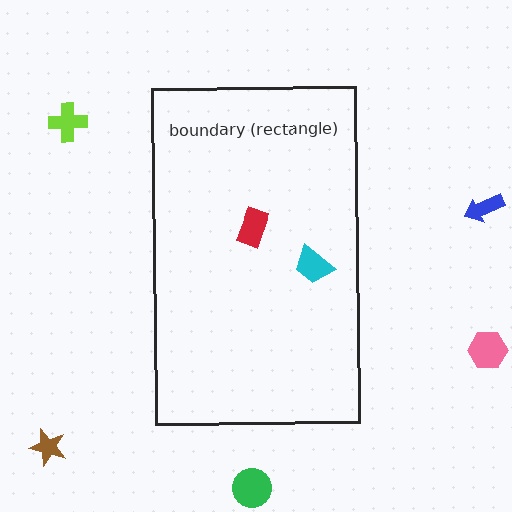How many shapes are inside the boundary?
2 inside, 5 outside.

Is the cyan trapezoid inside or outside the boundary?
Inside.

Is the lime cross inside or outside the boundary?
Outside.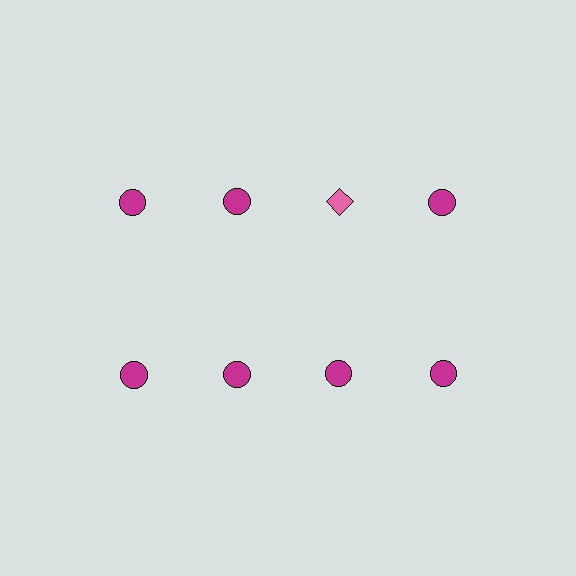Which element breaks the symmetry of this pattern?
The pink diamond in the top row, center column breaks the symmetry. All other shapes are magenta circles.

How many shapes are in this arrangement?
There are 8 shapes arranged in a grid pattern.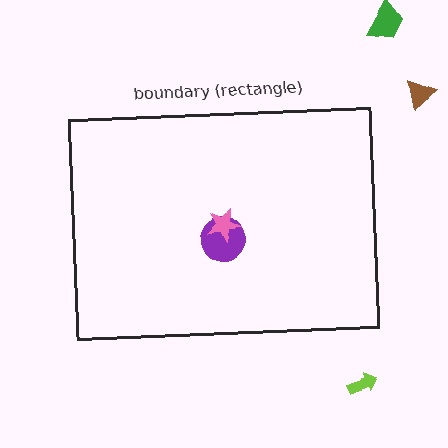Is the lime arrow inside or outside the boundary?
Outside.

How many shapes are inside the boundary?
2 inside, 3 outside.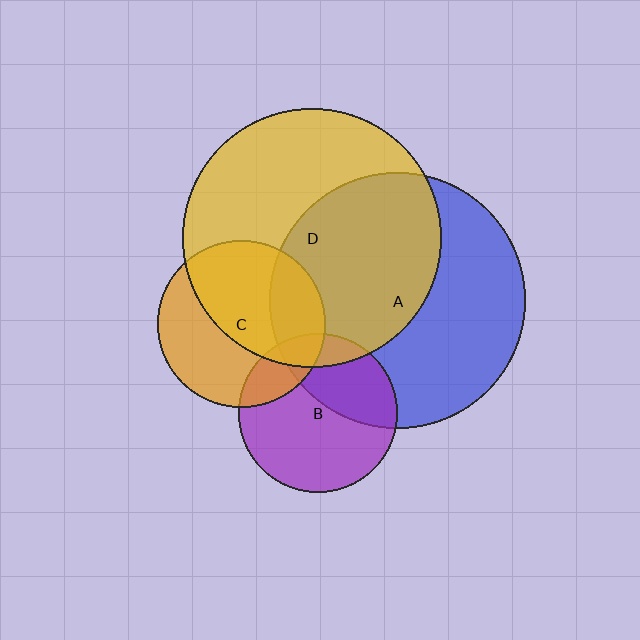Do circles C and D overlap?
Yes.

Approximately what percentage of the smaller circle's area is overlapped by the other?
Approximately 55%.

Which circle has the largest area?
Circle D (yellow).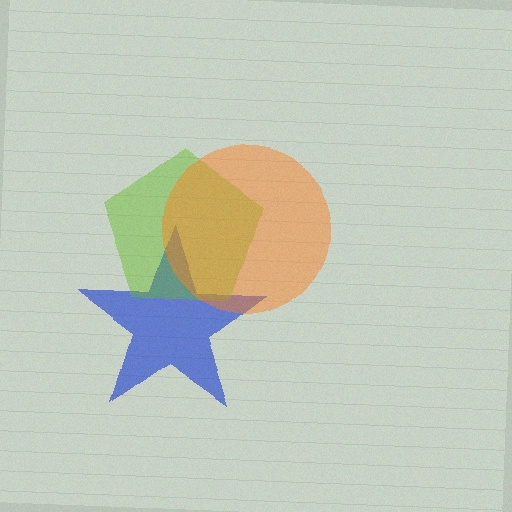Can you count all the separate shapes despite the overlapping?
Yes, there are 3 separate shapes.